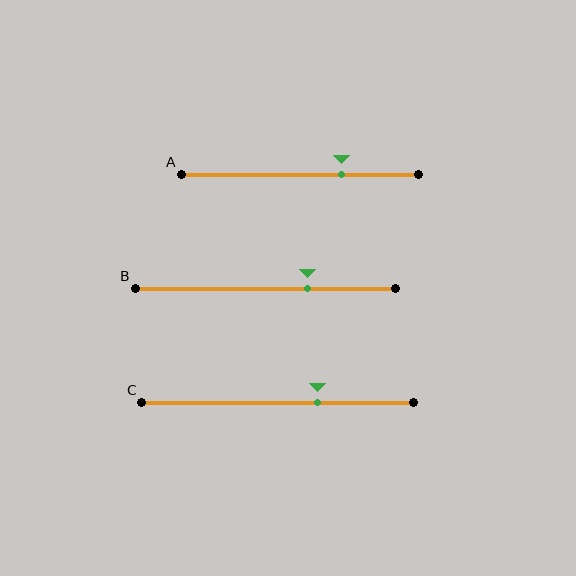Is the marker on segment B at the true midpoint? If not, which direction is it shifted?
No, the marker on segment B is shifted to the right by about 16% of the segment length.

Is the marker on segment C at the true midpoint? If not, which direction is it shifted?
No, the marker on segment C is shifted to the right by about 15% of the segment length.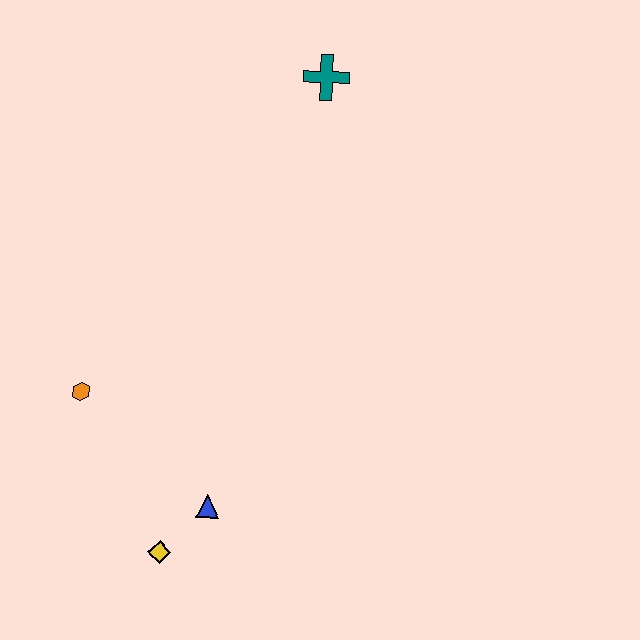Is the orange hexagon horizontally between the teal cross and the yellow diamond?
No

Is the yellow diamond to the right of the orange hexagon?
Yes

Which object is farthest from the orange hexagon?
The teal cross is farthest from the orange hexagon.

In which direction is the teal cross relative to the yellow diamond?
The teal cross is above the yellow diamond.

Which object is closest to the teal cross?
The orange hexagon is closest to the teal cross.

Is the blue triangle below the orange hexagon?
Yes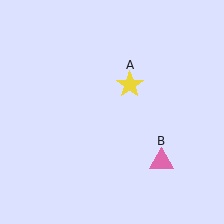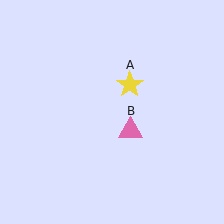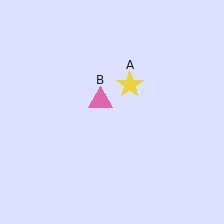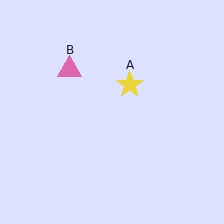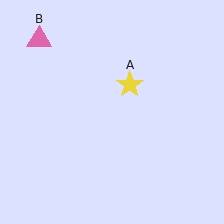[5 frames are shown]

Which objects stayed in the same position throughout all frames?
Yellow star (object A) remained stationary.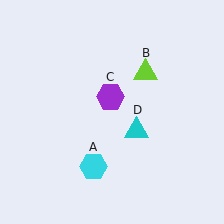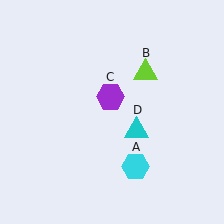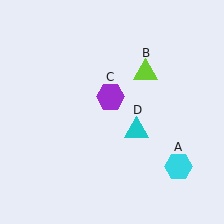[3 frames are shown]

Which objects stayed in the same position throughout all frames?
Lime triangle (object B) and purple hexagon (object C) and cyan triangle (object D) remained stationary.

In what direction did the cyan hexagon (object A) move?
The cyan hexagon (object A) moved right.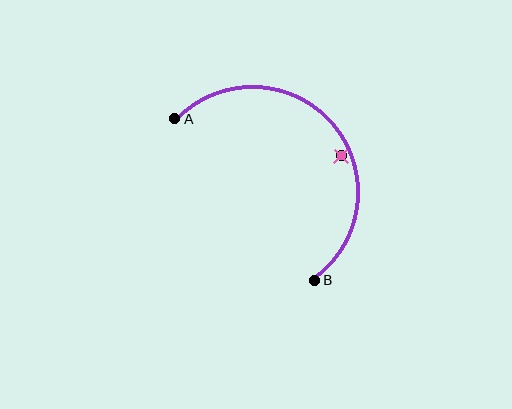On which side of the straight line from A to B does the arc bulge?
The arc bulges above and to the right of the straight line connecting A and B.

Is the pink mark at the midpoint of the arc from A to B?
No — the pink mark does not lie on the arc at all. It sits slightly inside the curve.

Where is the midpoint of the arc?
The arc midpoint is the point on the curve farthest from the straight line joining A and B. It sits above and to the right of that line.